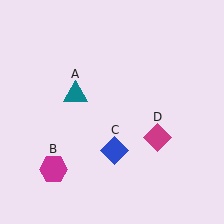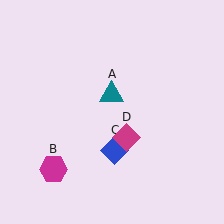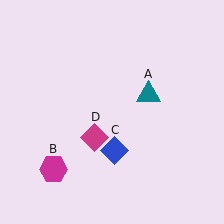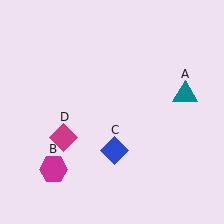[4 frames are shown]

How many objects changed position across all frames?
2 objects changed position: teal triangle (object A), magenta diamond (object D).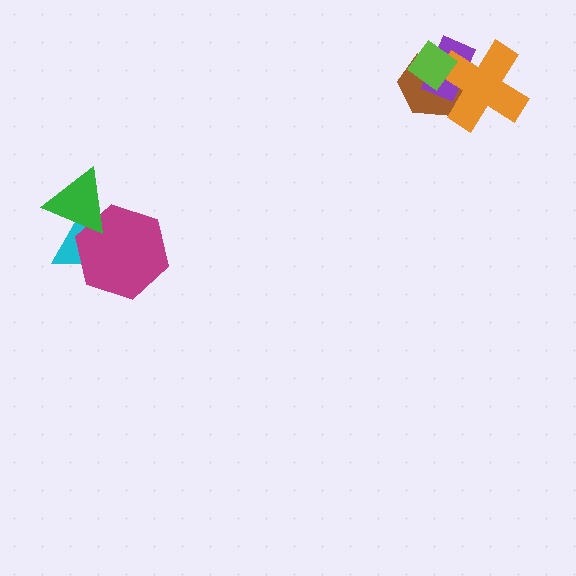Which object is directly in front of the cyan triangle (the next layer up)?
The magenta hexagon is directly in front of the cyan triangle.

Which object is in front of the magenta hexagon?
The green triangle is in front of the magenta hexagon.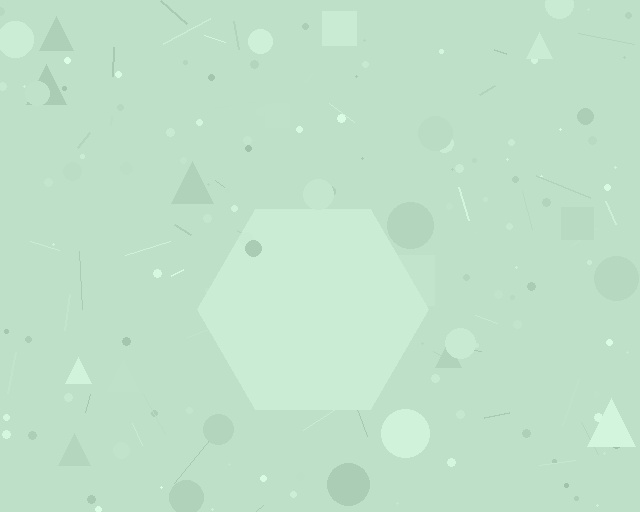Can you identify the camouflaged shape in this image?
The camouflaged shape is a hexagon.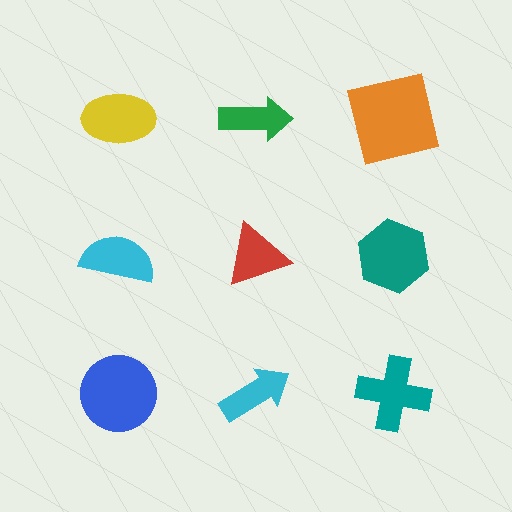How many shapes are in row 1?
3 shapes.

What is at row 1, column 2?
A green arrow.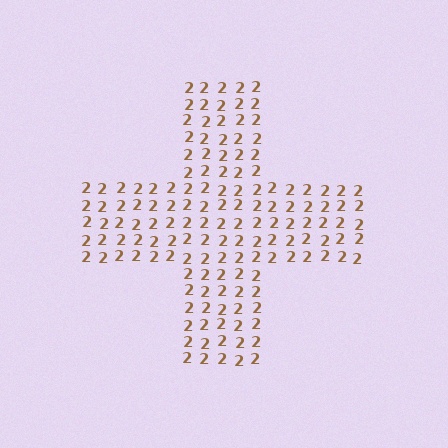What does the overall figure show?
The overall figure shows a cross.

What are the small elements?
The small elements are digit 2's.